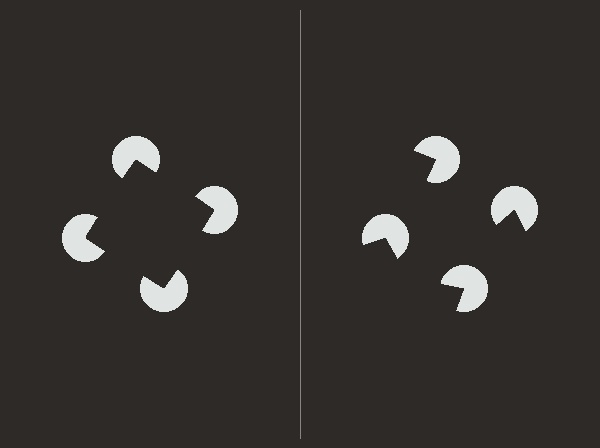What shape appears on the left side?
An illusory square.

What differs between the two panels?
The pac-man discs are positioned identically on both sides; only the wedge orientations differ. On the left they align to a square; on the right they are misaligned.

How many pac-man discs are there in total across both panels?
8 — 4 on each side.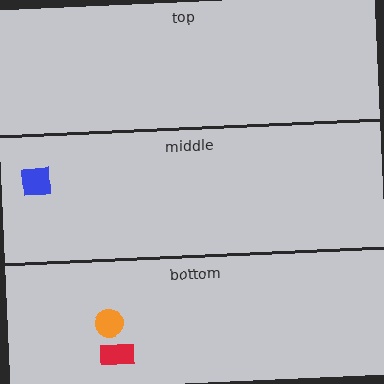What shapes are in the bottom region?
The red rectangle, the orange circle.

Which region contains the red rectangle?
The bottom region.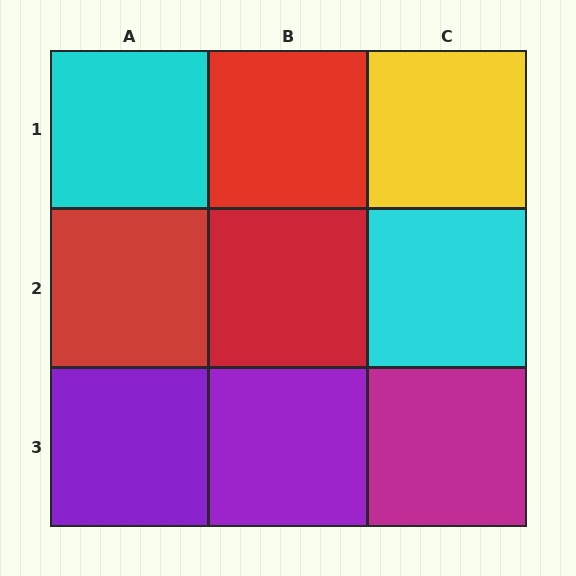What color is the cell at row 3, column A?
Purple.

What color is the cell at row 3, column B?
Purple.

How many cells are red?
3 cells are red.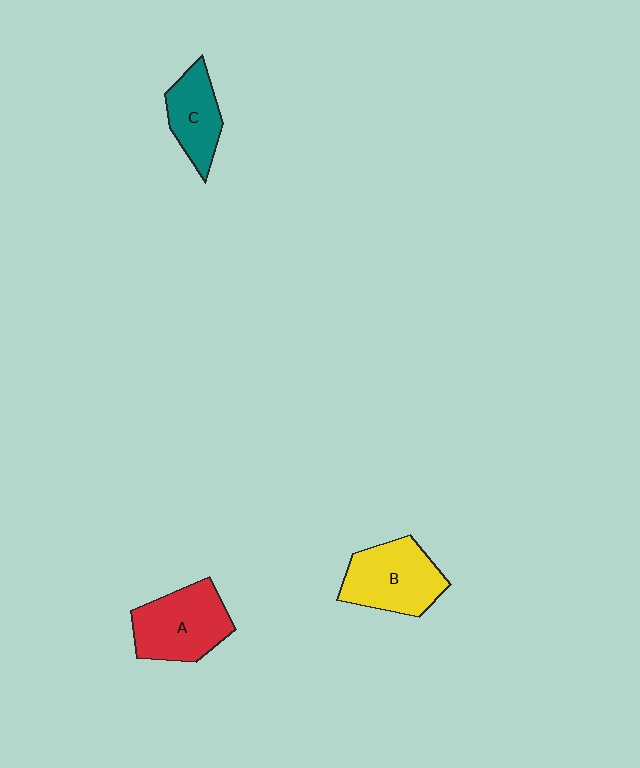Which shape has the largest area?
Shape A (red).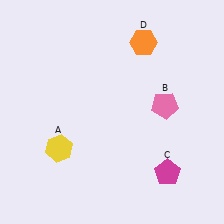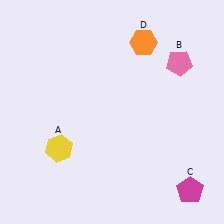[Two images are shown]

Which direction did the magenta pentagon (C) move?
The magenta pentagon (C) moved right.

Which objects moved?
The objects that moved are: the pink pentagon (B), the magenta pentagon (C).